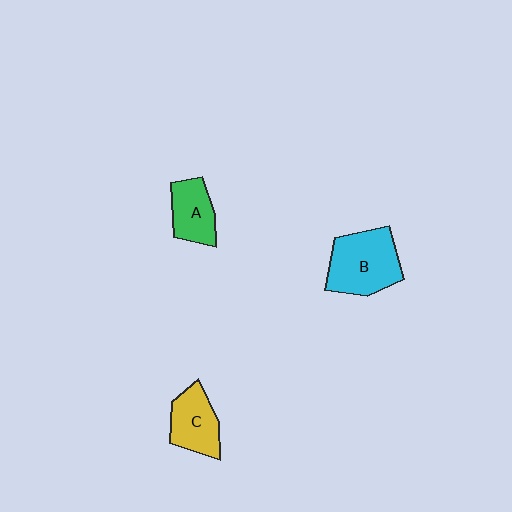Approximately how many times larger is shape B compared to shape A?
Approximately 1.6 times.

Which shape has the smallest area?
Shape A (green).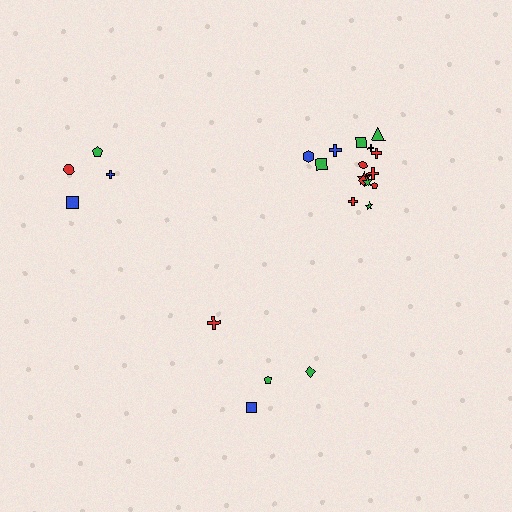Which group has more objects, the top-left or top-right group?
The top-right group.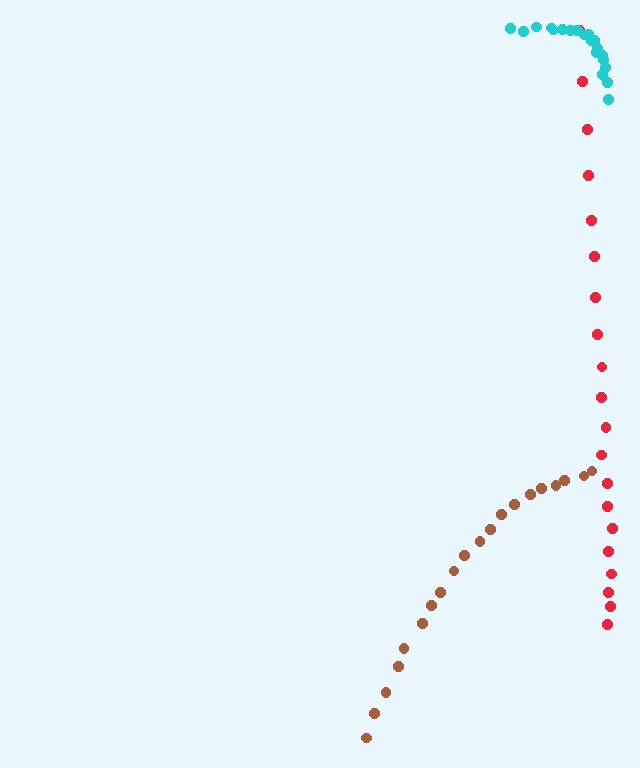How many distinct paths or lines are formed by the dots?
There are 3 distinct paths.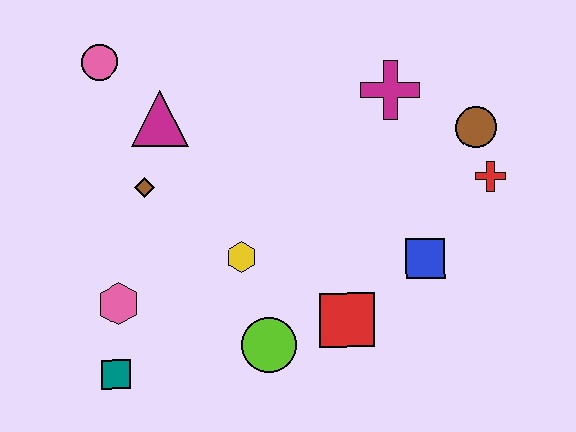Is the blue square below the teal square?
No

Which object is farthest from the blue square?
The pink circle is farthest from the blue square.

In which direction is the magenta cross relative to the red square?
The magenta cross is above the red square.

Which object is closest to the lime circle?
The red square is closest to the lime circle.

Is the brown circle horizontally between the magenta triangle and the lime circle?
No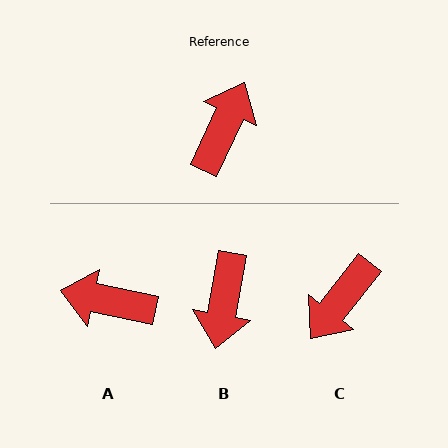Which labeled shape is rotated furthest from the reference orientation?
C, about 167 degrees away.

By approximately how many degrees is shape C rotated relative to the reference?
Approximately 167 degrees counter-clockwise.